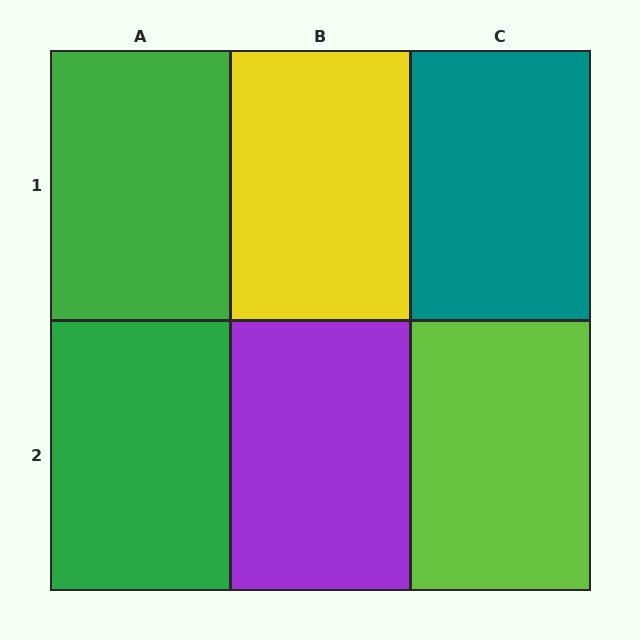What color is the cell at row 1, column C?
Teal.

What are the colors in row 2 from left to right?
Green, purple, lime.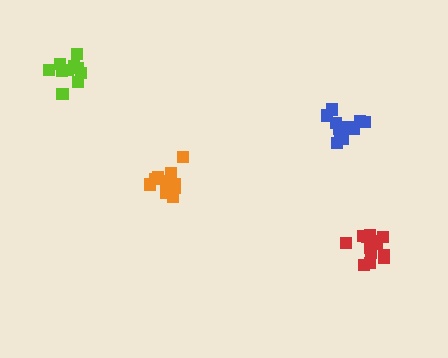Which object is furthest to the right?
The red cluster is rightmost.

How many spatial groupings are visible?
There are 4 spatial groupings.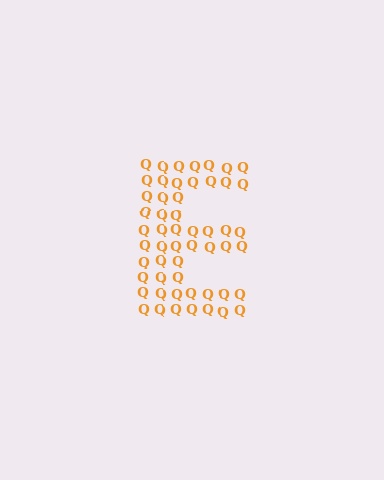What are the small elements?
The small elements are letter Q's.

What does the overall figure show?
The overall figure shows the letter E.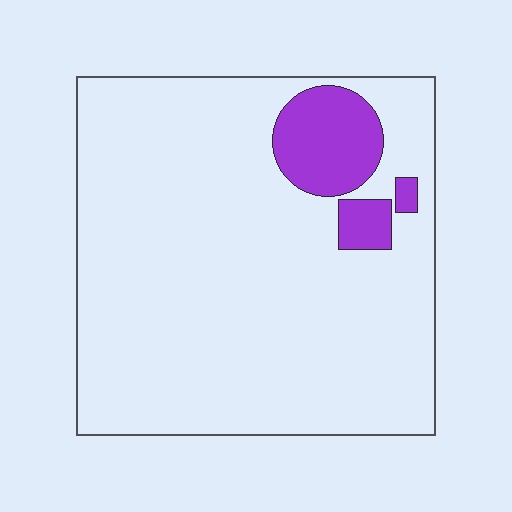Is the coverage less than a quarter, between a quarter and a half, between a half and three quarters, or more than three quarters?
Less than a quarter.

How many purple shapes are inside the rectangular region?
3.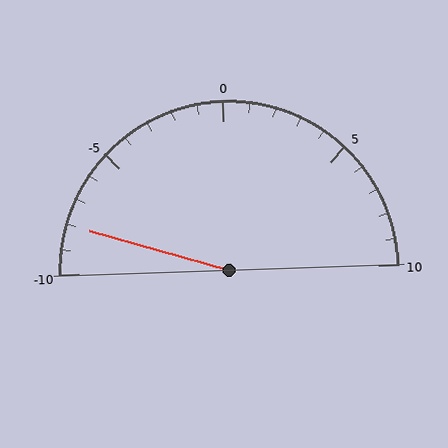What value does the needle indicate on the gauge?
The needle indicates approximately -8.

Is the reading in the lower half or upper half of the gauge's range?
The reading is in the lower half of the range (-10 to 10).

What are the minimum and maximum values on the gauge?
The gauge ranges from -10 to 10.